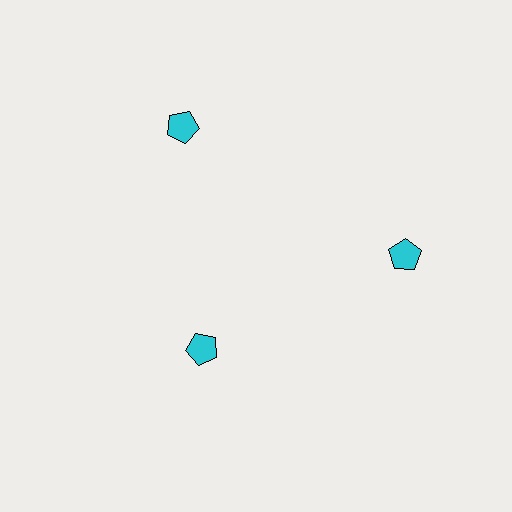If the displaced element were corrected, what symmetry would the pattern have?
It would have 3-fold rotational symmetry — the pattern would map onto itself every 120 degrees.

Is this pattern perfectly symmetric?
No. The 3 cyan pentagons are arranged in a ring, but one element near the 7 o'clock position is pulled inward toward the center, breaking the 3-fold rotational symmetry.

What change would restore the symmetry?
The symmetry would be restored by moving it outward, back onto the ring so that all 3 pentagons sit at equal angles and equal distance from the center.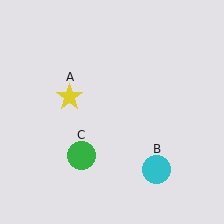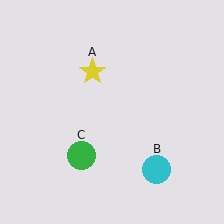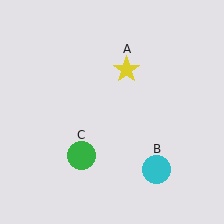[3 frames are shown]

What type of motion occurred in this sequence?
The yellow star (object A) rotated clockwise around the center of the scene.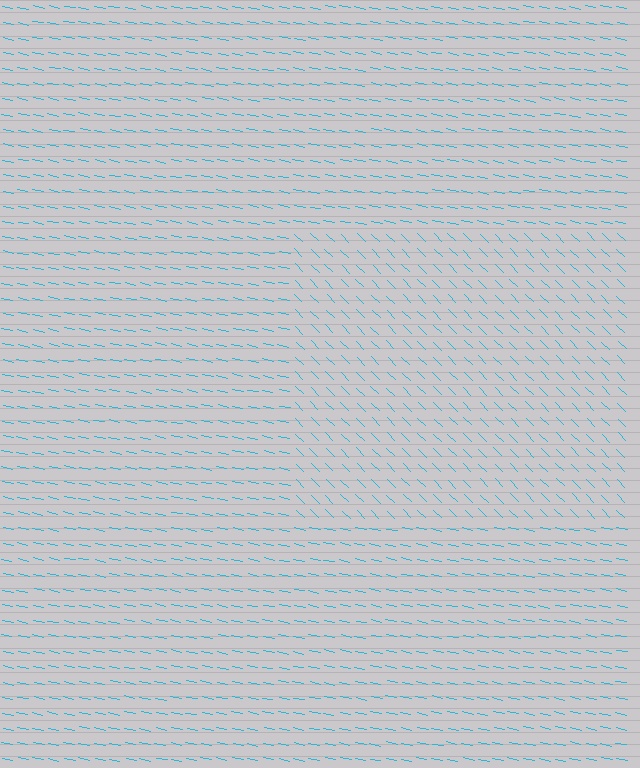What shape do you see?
I see a rectangle.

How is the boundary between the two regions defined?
The boundary is defined purely by a change in line orientation (approximately 33 degrees difference). All lines are the same color and thickness.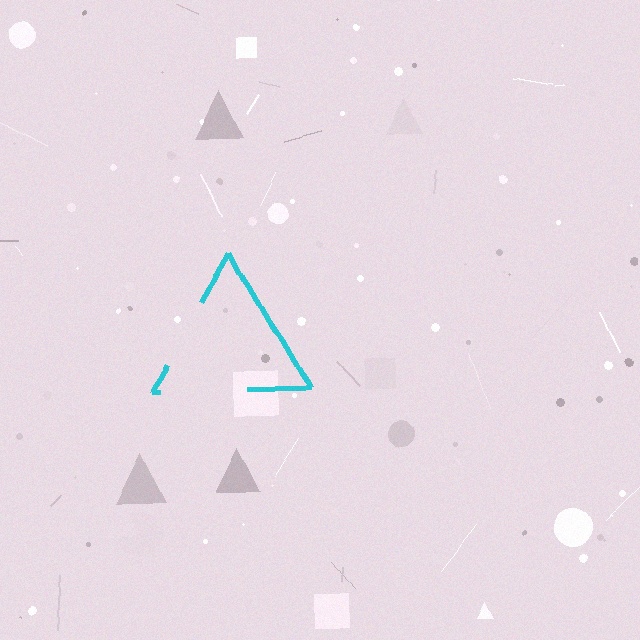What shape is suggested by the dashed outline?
The dashed outline suggests a triangle.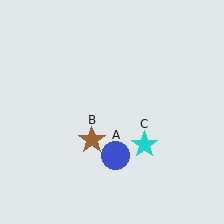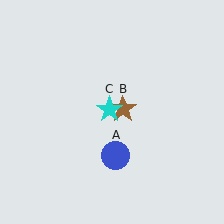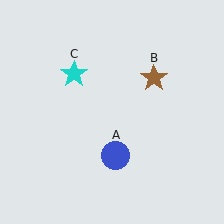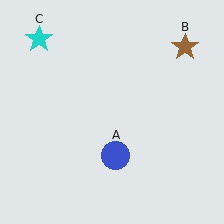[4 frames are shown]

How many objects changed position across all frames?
2 objects changed position: brown star (object B), cyan star (object C).